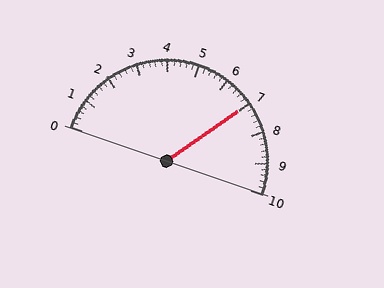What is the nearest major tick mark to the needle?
The nearest major tick mark is 7.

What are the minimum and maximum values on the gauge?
The gauge ranges from 0 to 10.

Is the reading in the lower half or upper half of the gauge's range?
The reading is in the upper half of the range (0 to 10).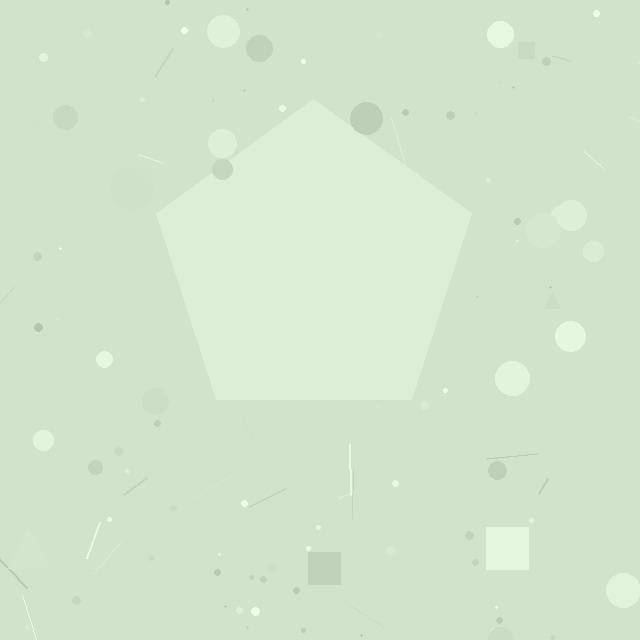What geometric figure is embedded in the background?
A pentagon is embedded in the background.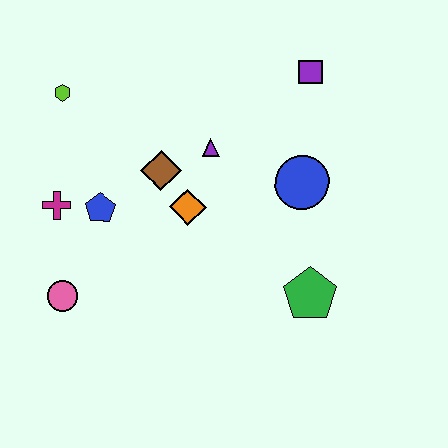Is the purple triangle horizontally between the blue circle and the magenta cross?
Yes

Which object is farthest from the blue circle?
The pink circle is farthest from the blue circle.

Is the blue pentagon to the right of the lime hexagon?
Yes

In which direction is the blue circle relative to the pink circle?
The blue circle is to the right of the pink circle.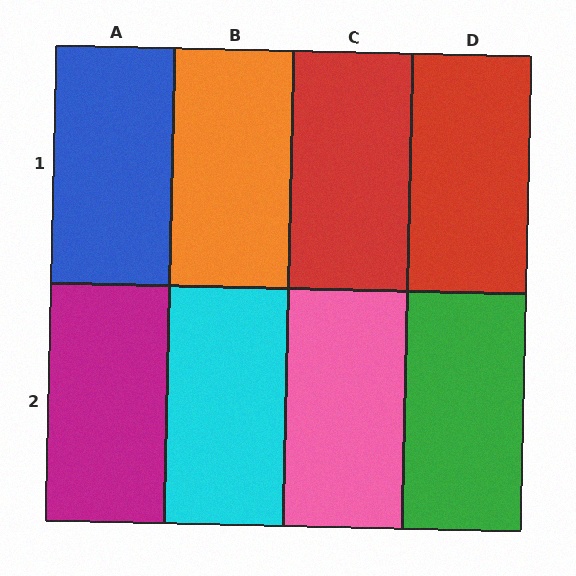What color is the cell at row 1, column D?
Red.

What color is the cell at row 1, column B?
Orange.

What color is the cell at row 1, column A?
Blue.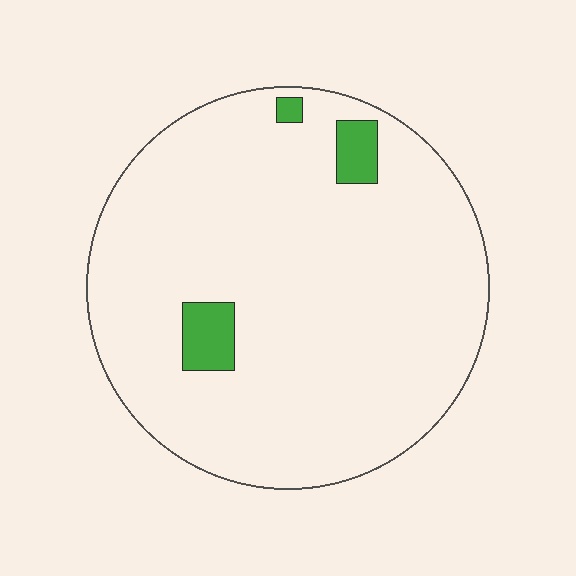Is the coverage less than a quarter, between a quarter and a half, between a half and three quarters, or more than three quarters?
Less than a quarter.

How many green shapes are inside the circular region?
3.